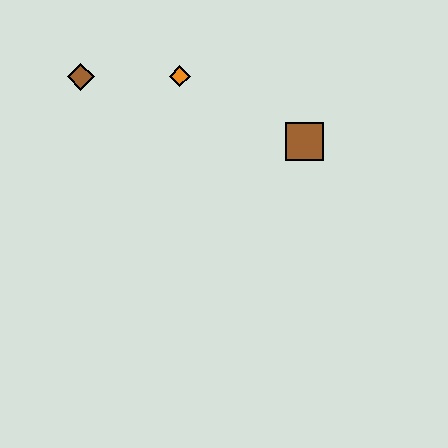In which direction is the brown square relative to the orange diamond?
The brown square is to the right of the orange diamond.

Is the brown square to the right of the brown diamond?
Yes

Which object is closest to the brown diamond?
The orange diamond is closest to the brown diamond.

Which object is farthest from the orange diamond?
The brown square is farthest from the orange diamond.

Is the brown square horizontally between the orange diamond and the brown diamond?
No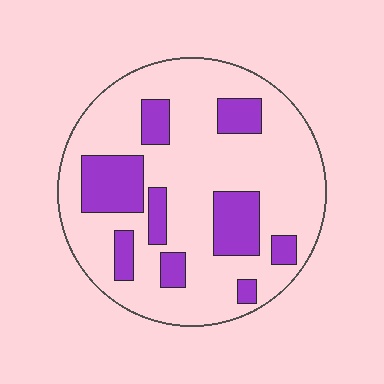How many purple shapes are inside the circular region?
9.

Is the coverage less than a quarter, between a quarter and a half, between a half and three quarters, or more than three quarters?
Less than a quarter.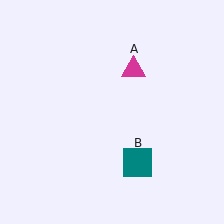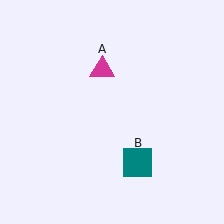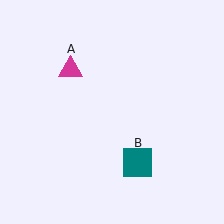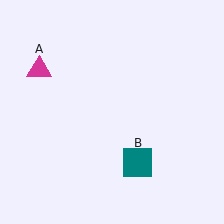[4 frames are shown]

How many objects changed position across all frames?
1 object changed position: magenta triangle (object A).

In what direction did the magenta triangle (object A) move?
The magenta triangle (object A) moved left.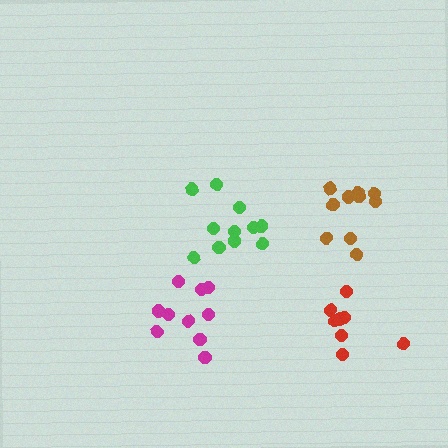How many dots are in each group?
Group 1: 10 dots, Group 2: 8 dots, Group 3: 10 dots, Group 4: 11 dots (39 total).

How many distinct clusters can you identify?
There are 4 distinct clusters.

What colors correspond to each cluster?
The clusters are colored: magenta, red, brown, green.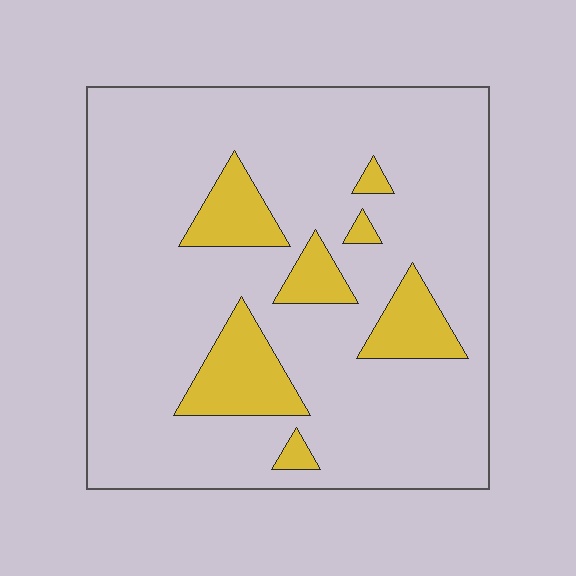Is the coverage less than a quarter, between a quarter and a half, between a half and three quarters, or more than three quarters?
Less than a quarter.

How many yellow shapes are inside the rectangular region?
7.